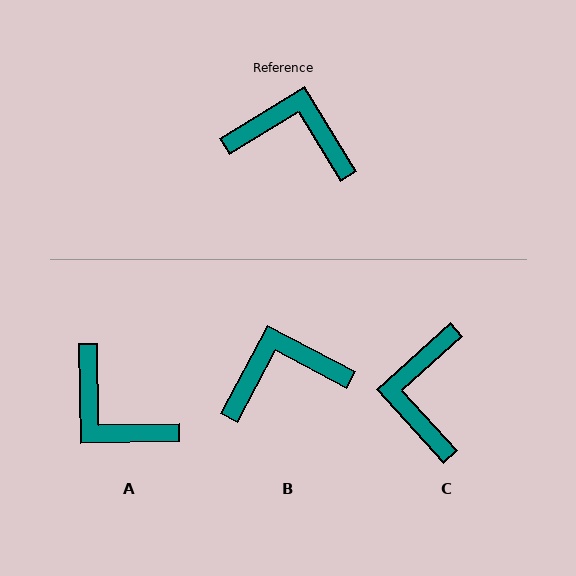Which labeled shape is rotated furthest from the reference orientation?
A, about 149 degrees away.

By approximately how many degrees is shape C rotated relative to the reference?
Approximately 101 degrees counter-clockwise.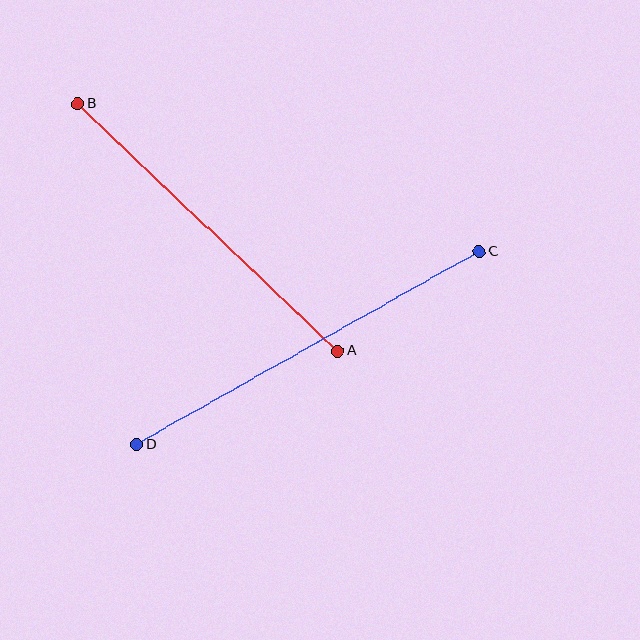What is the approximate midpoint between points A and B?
The midpoint is at approximately (208, 227) pixels.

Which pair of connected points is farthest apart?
Points C and D are farthest apart.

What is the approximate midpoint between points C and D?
The midpoint is at approximately (308, 348) pixels.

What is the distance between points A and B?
The distance is approximately 358 pixels.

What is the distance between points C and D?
The distance is approximately 393 pixels.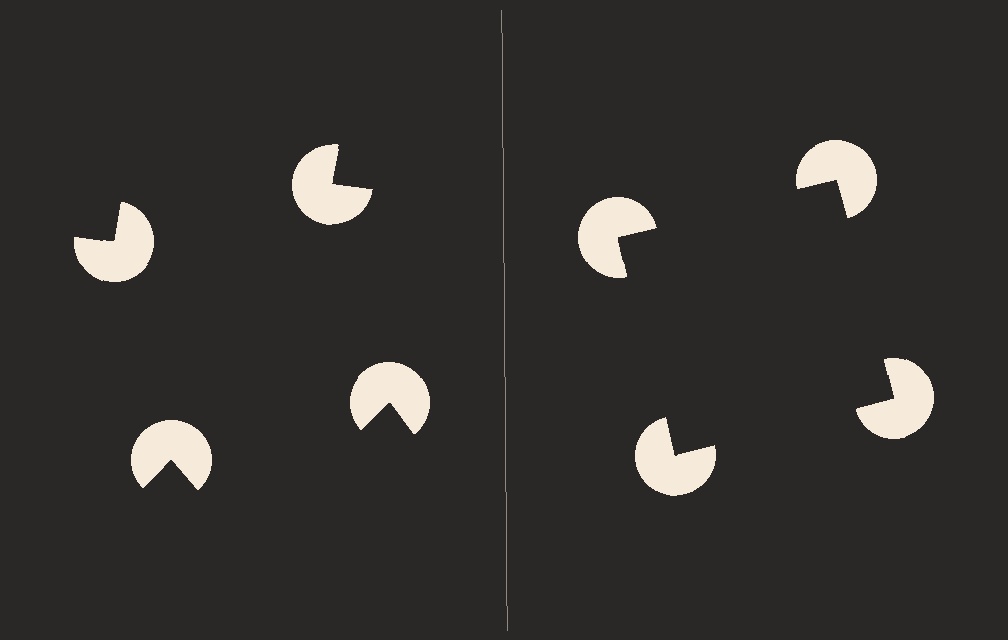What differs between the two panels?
The pac-man discs are positioned identically on both sides; only the wedge orientations differ. On the right they align to a square; on the left they are misaligned.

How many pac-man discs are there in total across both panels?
8 — 4 on each side.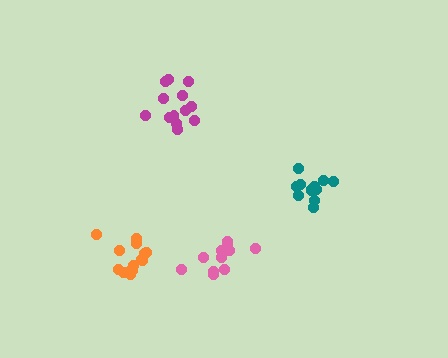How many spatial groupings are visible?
There are 4 spatial groupings.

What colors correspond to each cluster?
The clusters are colored: pink, magenta, orange, teal.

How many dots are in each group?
Group 1: 11 dots, Group 2: 13 dots, Group 3: 15 dots, Group 4: 13 dots (52 total).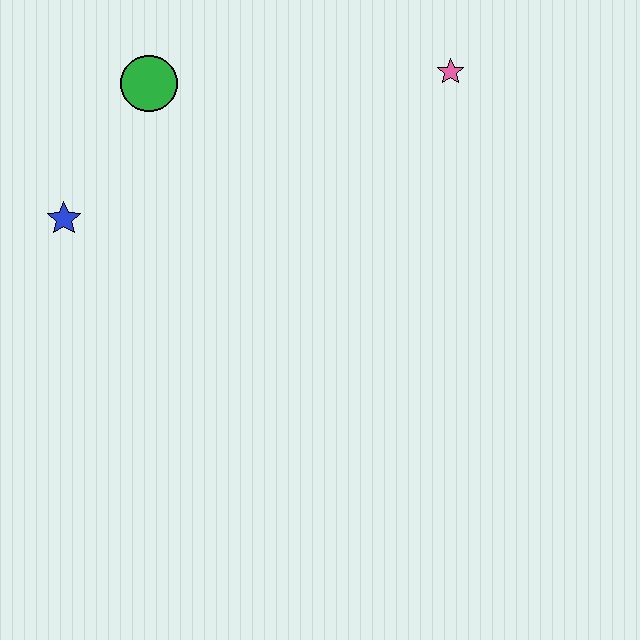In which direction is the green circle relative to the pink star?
The green circle is to the left of the pink star.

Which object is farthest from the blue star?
The pink star is farthest from the blue star.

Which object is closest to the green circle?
The blue star is closest to the green circle.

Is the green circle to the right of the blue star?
Yes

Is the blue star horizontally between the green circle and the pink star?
No